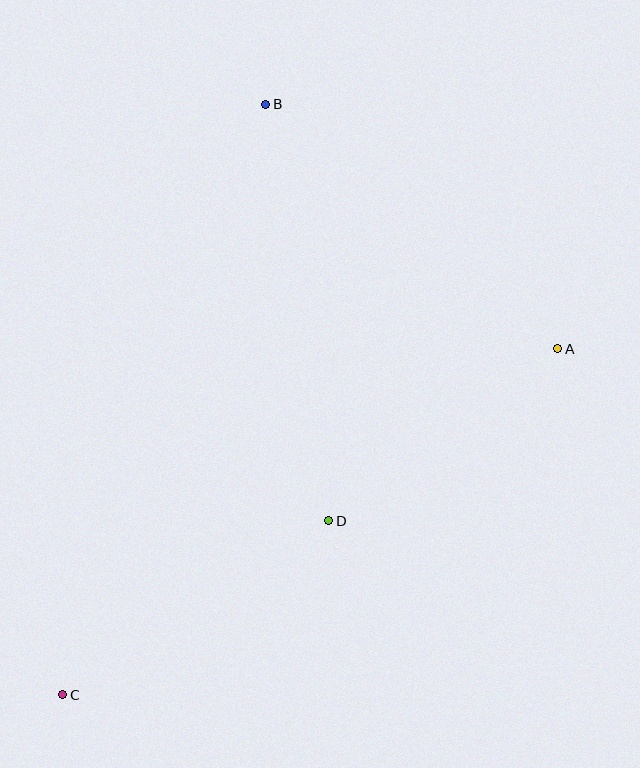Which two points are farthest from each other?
Points B and C are farthest from each other.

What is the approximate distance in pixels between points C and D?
The distance between C and D is approximately 318 pixels.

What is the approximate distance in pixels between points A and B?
The distance between A and B is approximately 381 pixels.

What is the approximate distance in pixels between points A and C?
The distance between A and C is approximately 604 pixels.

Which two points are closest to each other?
Points A and D are closest to each other.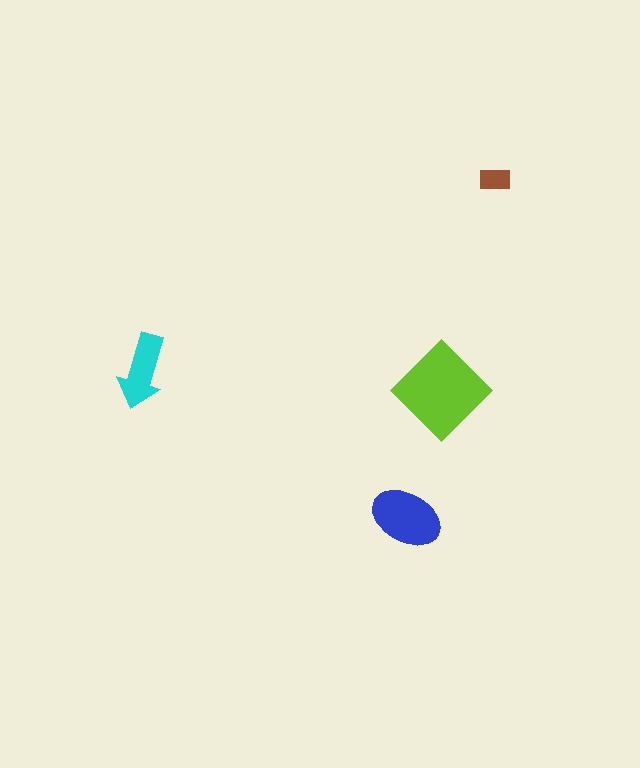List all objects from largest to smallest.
The lime diamond, the blue ellipse, the cyan arrow, the brown rectangle.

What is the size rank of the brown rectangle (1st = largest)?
4th.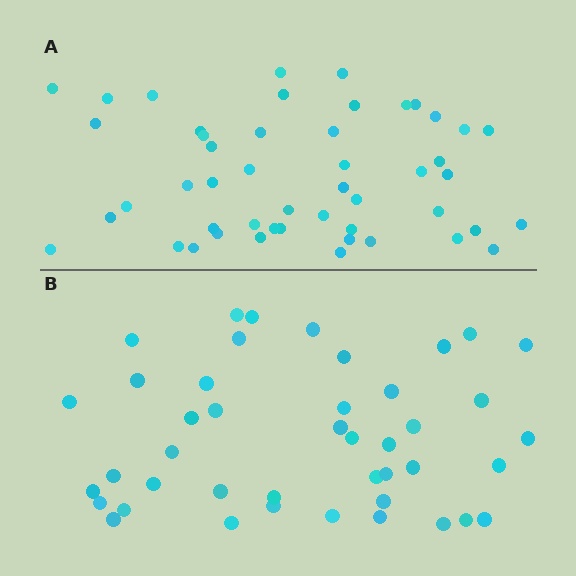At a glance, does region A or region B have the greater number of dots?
Region A (the top region) has more dots.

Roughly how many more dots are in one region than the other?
Region A has about 6 more dots than region B.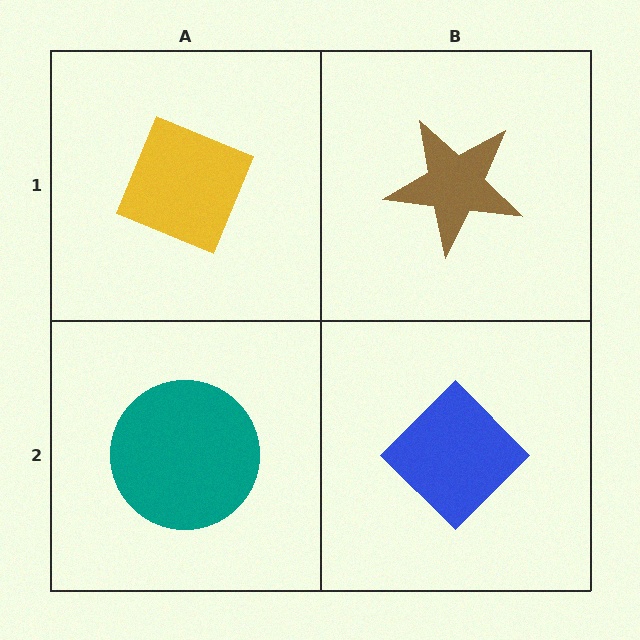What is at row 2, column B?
A blue diamond.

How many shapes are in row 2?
2 shapes.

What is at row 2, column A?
A teal circle.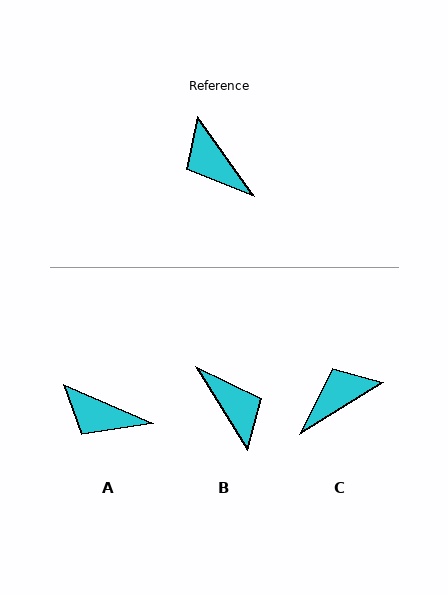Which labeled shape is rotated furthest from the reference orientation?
B, about 176 degrees away.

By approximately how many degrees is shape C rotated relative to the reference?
Approximately 94 degrees clockwise.